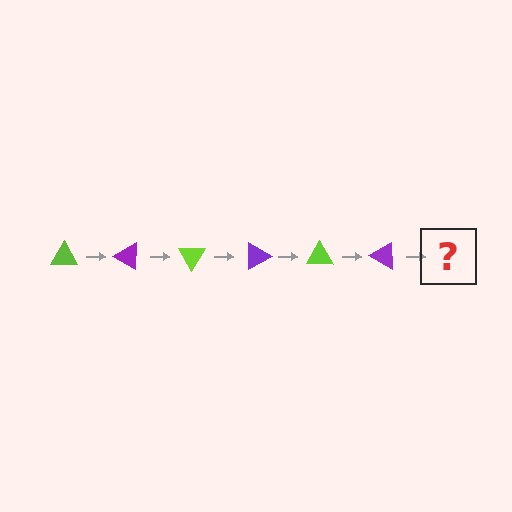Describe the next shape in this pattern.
It should be a lime triangle, rotated 180 degrees from the start.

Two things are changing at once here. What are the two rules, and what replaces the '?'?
The two rules are that it rotates 30 degrees each step and the color cycles through lime and purple. The '?' should be a lime triangle, rotated 180 degrees from the start.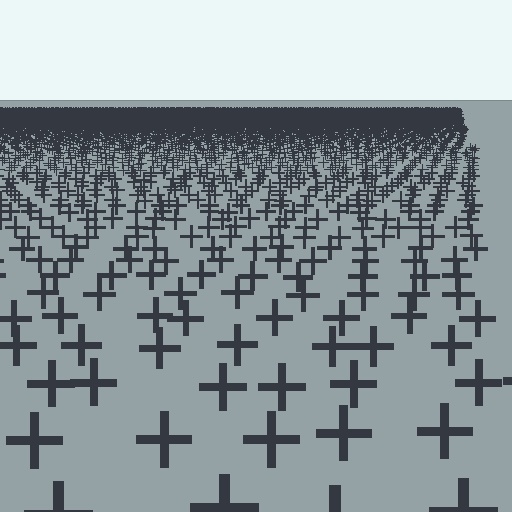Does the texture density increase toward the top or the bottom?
Density increases toward the top.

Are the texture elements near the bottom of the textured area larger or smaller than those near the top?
Larger. Near the bottom, elements are closer to the viewer and appear at a bigger on-screen size.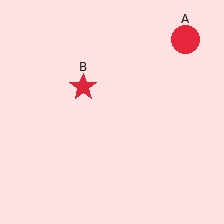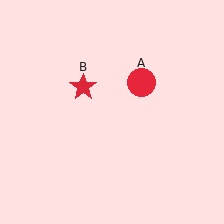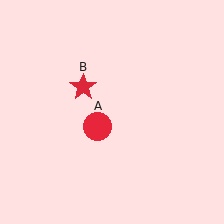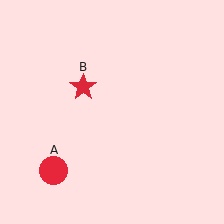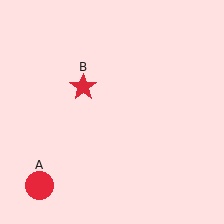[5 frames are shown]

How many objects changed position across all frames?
1 object changed position: red circle (object A).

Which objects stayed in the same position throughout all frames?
Red star (object B) remained stationary.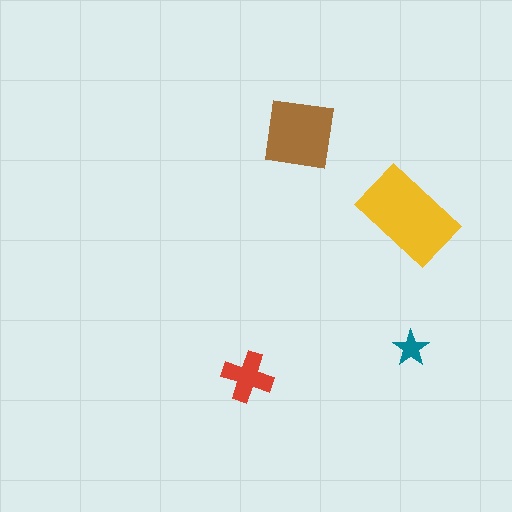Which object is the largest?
The yellow rectangle.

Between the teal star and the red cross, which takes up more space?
The red cross.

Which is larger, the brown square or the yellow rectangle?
The yellow rectangle.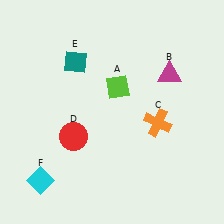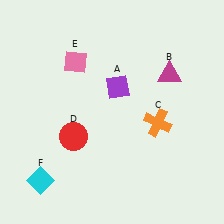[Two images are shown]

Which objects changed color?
A changed from lime to purple. E changed from teal to pink.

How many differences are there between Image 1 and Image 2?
There are 2 differences between the two images.